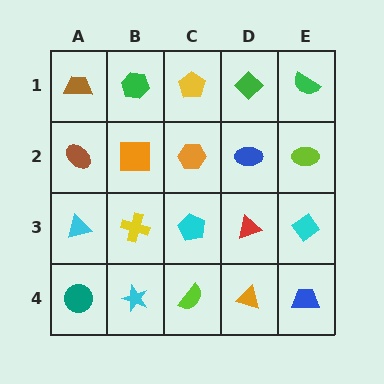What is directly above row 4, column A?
A cyan triangle.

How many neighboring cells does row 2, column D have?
4.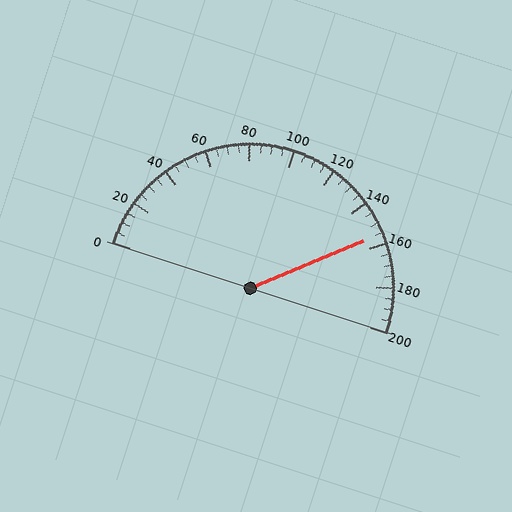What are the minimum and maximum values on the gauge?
The gauge ranges from 0 to 200.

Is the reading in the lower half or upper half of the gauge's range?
The reading is in the upper half of the range (0 to 200).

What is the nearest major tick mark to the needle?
The nearest major tick mark is 160.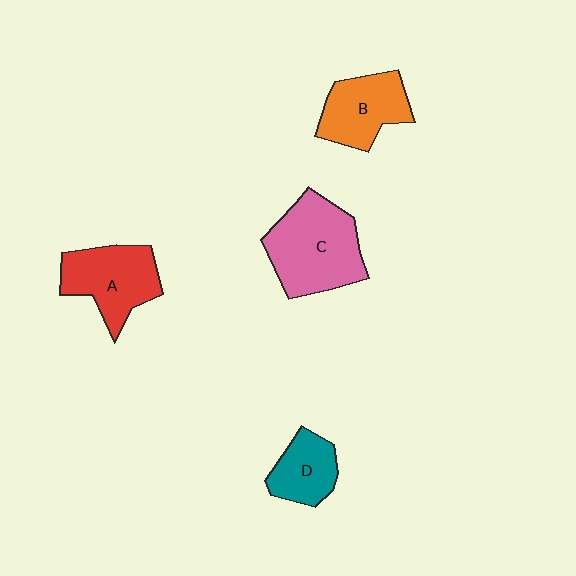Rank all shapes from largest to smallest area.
From largest to smallest: C (pink), A (red), B (orange), D (teal).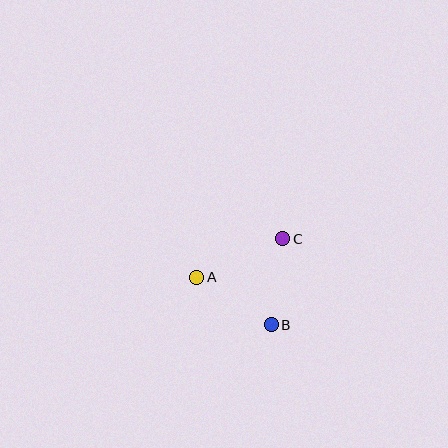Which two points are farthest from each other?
Points A and C are farthest from each other.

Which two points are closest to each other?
Points B and C are closest to each other.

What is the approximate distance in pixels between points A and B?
The distance between A and B is approximately 88 pixels.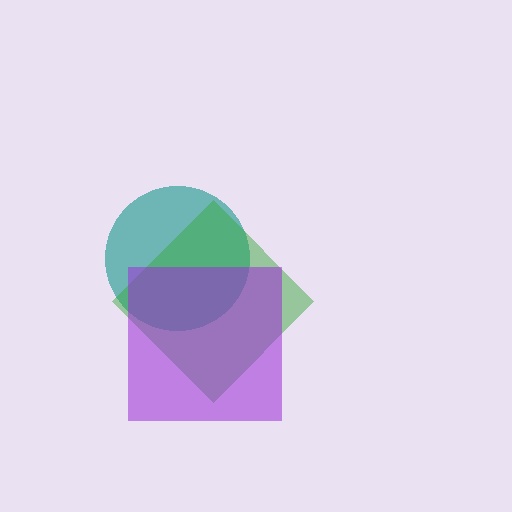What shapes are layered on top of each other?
The layered shapes are: a teal circle, a green diamond, a purple square.